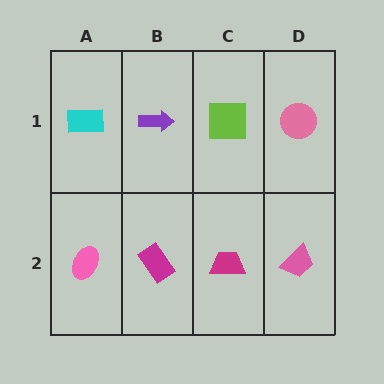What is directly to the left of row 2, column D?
A magenta trapezoid.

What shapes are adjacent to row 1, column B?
A magenta rectangle (row 2, column B), a cyan rectangle (row 1, column A), a lime square (row 1, column C).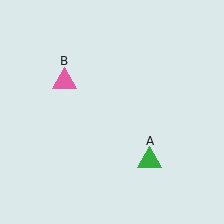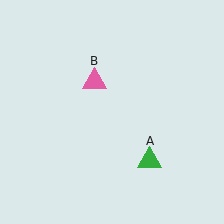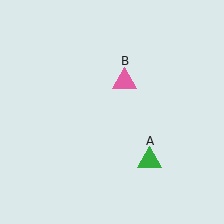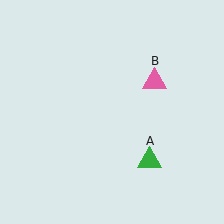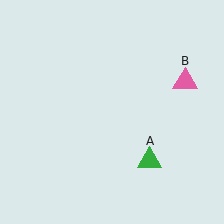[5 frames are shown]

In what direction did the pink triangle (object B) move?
The pink triangle (object B) moved right.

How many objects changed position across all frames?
1 object changed position: pink triangle (object B).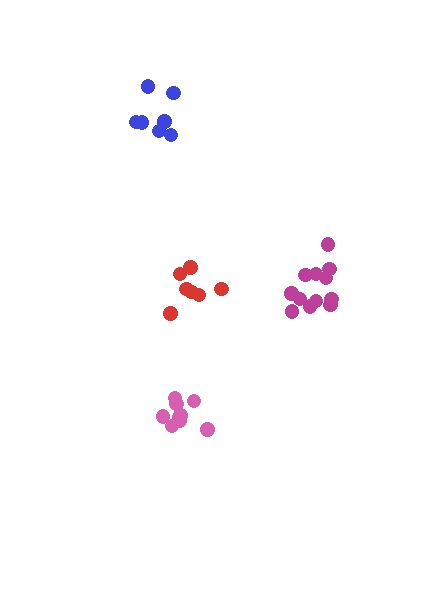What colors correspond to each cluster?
The clusters are colored: magenta, blue, pink, red.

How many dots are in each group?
Group 1: 12 dots, Group 2: 7 dots, Group 3: 9 dots, Group 4: 7 dots (35 total).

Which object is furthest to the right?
The magenta cluster is rightmost.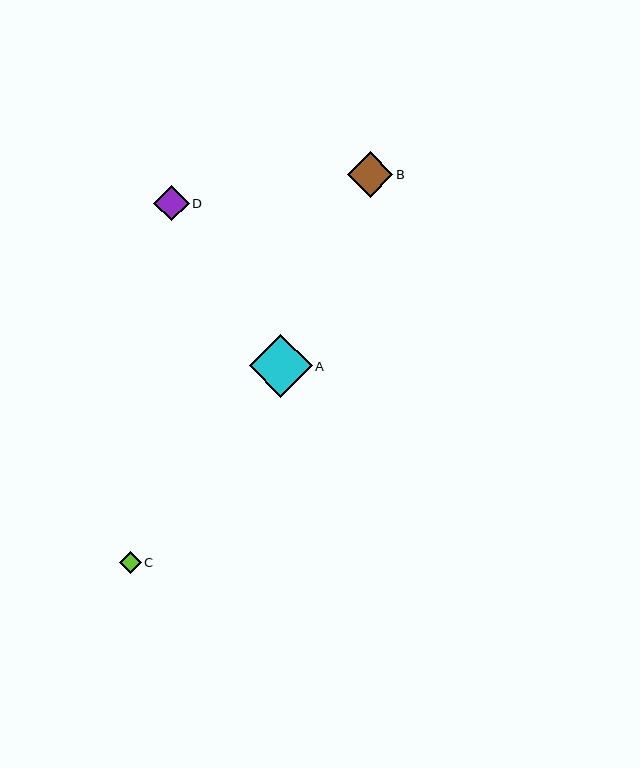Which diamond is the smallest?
Diamond C is the smallest with a size of approximately 22 pixels.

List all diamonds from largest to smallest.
From largest to smallest: A, B, D, C.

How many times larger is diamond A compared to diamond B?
Diamond A is approximately 1.4 times the size of diamond B.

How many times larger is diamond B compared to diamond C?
Diamond B is approximately 2.1 times the size of diamond C.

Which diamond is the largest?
Diamond A is the largest with a size of approximately 63 pixels.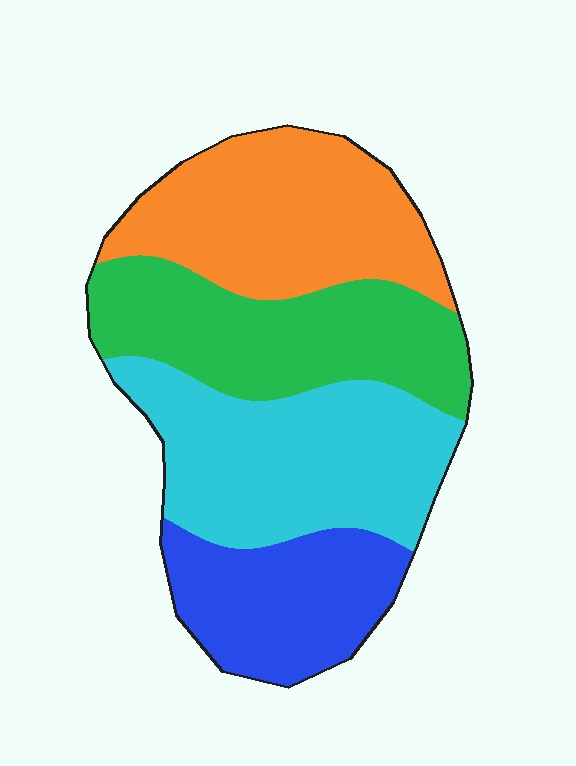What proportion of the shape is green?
Green covers 25% of the shape.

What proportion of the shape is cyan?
Cyan covers about 30% of the shape.